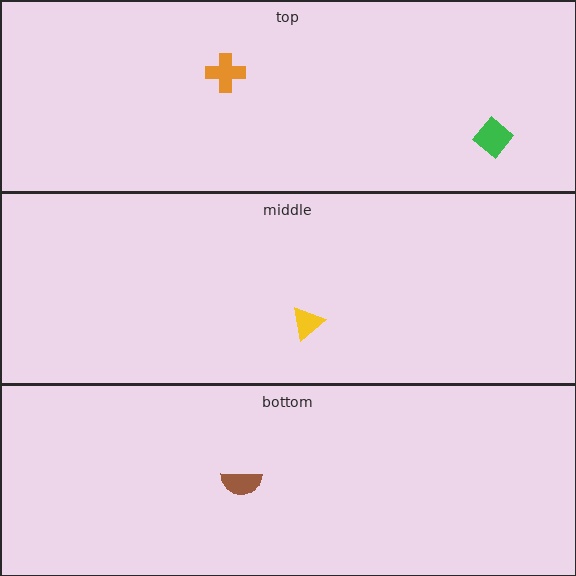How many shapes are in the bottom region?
1.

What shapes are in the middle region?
The yellow triangle.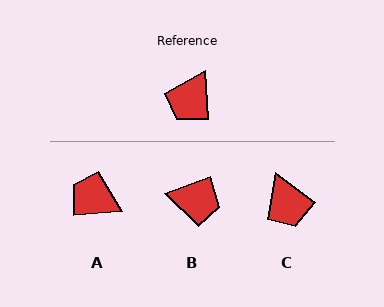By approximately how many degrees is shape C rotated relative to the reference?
Approximately 50 degrees counter-clockwise.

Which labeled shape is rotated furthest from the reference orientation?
B, about 106 degrees away.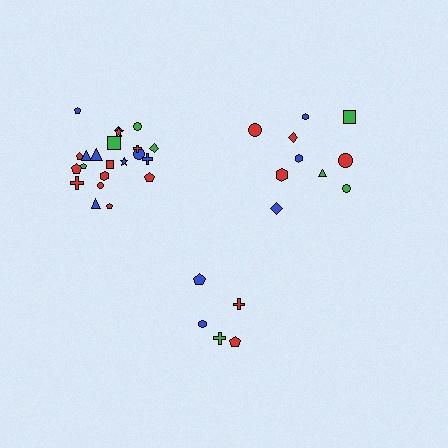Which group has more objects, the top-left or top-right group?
The top-left group.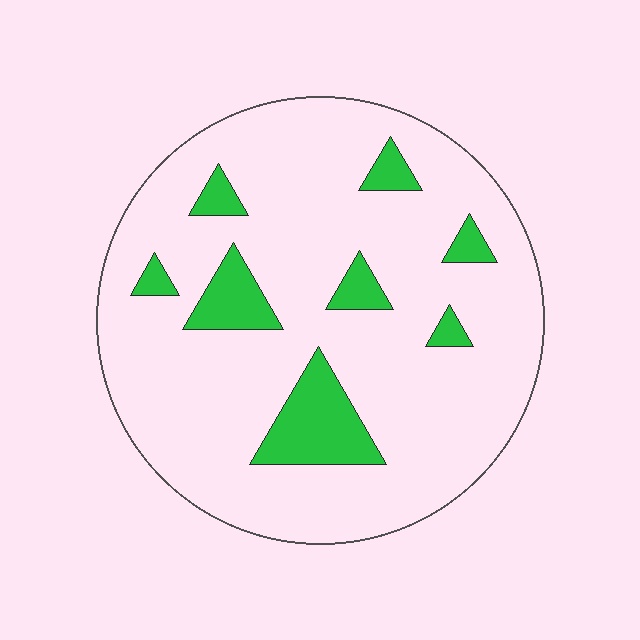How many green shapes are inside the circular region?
8.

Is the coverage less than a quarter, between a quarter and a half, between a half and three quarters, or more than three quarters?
Less than a quarter.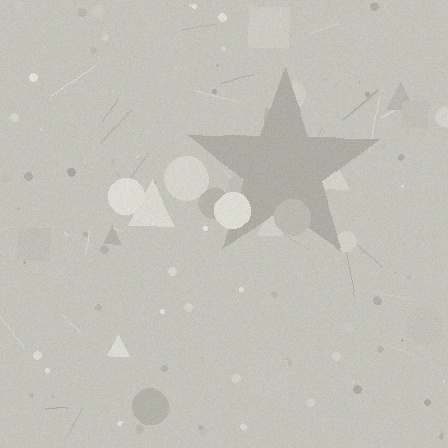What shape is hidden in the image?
A star is hidden in the image.